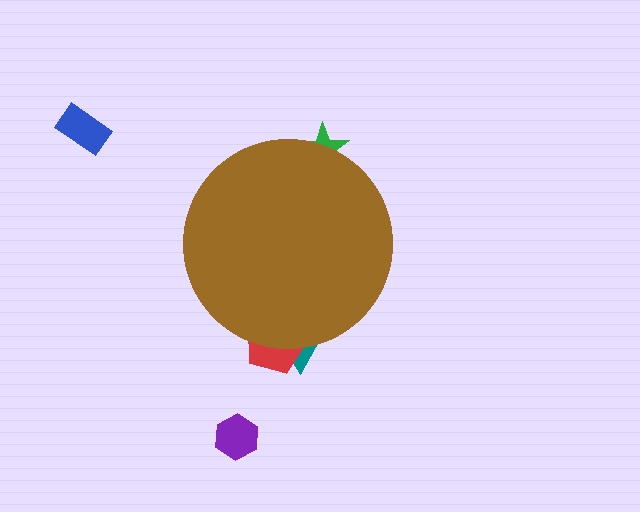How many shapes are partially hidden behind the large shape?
3 shapes are partially hidden.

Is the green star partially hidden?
Yes, the green star is partially hidden behind the brown circle.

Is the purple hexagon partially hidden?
No, the purple hexagon is fully visible.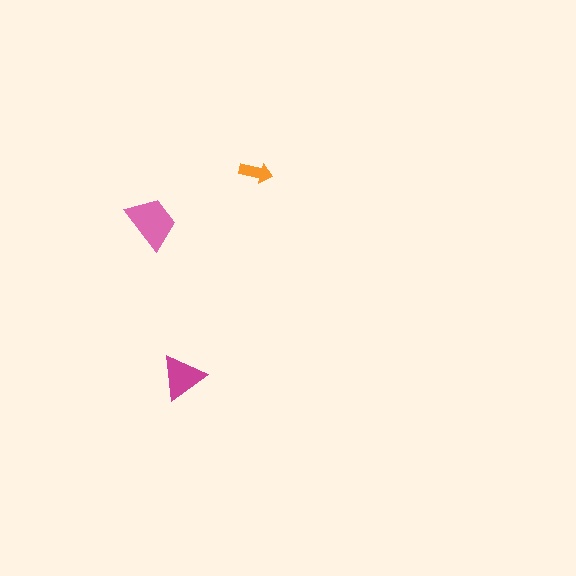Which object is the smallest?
The orange arrow.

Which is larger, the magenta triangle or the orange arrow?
The magenta triangle.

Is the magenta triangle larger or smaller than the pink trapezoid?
Smaller.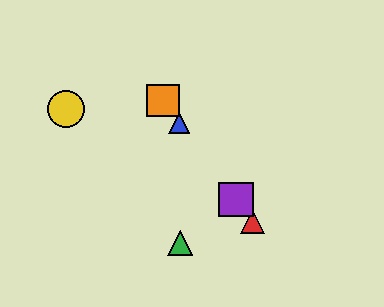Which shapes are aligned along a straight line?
The red triangle, the blue triangle, the purple square, the orange square are aligned along a straight line.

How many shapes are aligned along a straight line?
4 shapes (the red triangle, the blue triangle, the purple square, the orange square) are aligned along a straight line.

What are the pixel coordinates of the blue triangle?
The blue triangle is at (179, 123).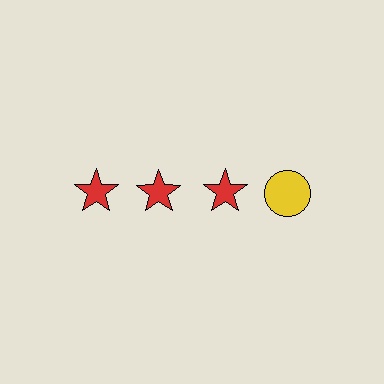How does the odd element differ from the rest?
It differs in both color (yellow instead of red) and shape (circle instead of star).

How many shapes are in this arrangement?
There are 4 shapes arranged in a grid pattern.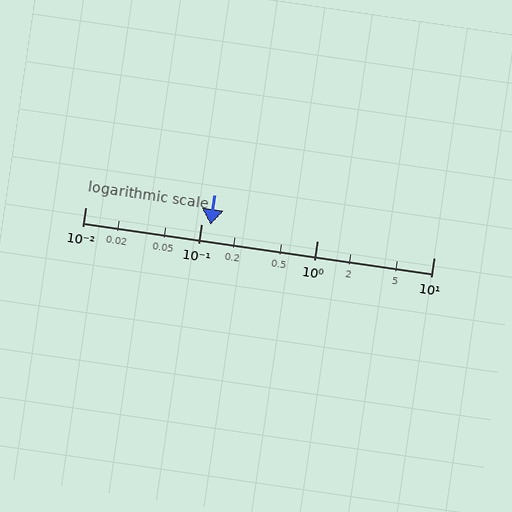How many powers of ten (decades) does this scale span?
The scale spans 3 decades, from 0.01 to 10.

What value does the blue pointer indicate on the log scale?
The pointer indicates approximately 0.12.